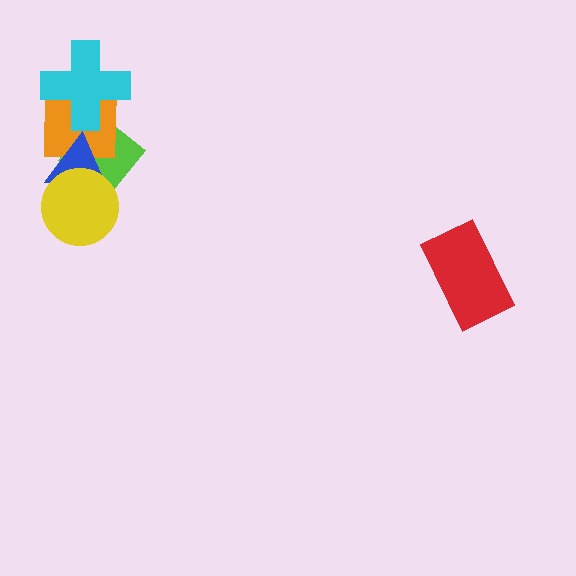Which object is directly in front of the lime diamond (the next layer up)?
The orange square is directly in front of the lime diamond.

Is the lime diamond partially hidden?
Yes, it is partially covered by another shape.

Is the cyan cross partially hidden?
No, no other shape covers it.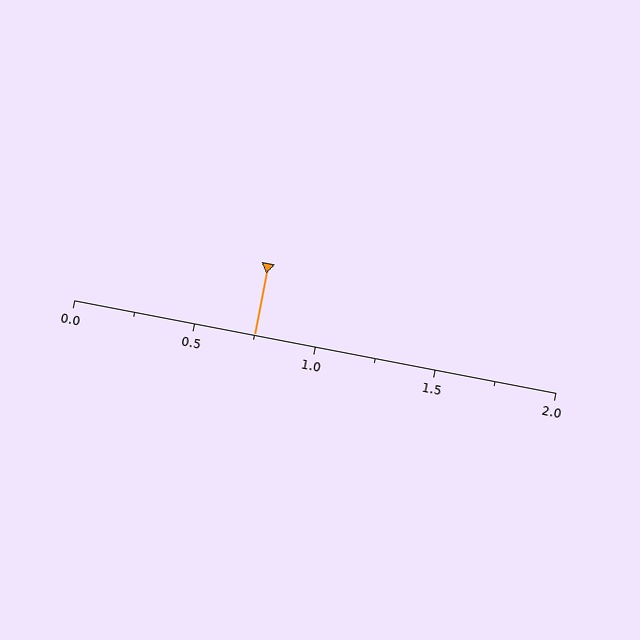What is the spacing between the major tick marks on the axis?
The major ticks are spaced 0.5 apart.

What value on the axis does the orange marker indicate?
The marker indicates approximately 0.75.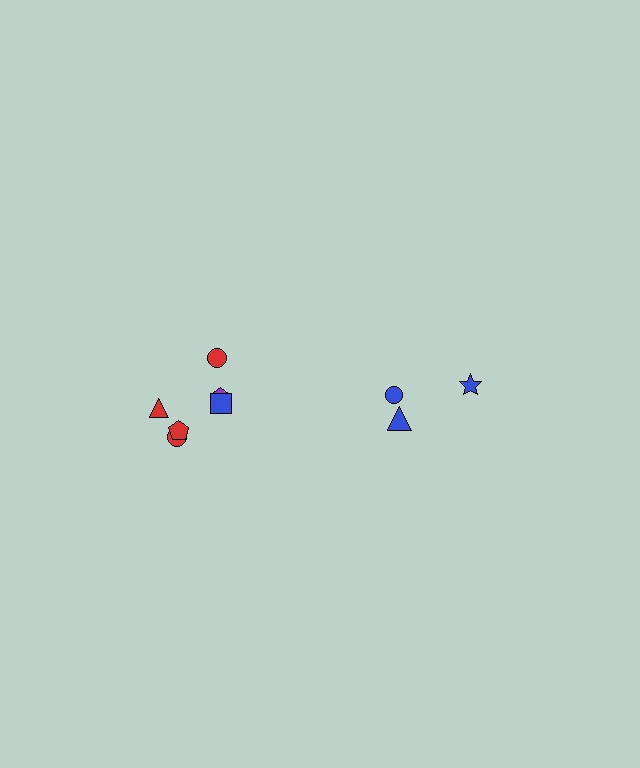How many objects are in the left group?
There are 6 objects.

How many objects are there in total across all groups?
There are 9 objects.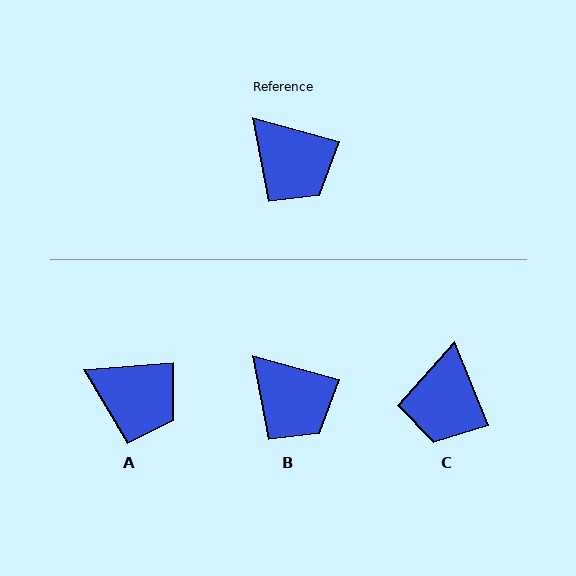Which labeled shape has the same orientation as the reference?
B.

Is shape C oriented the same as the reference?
No, it is off by about 52 degrees.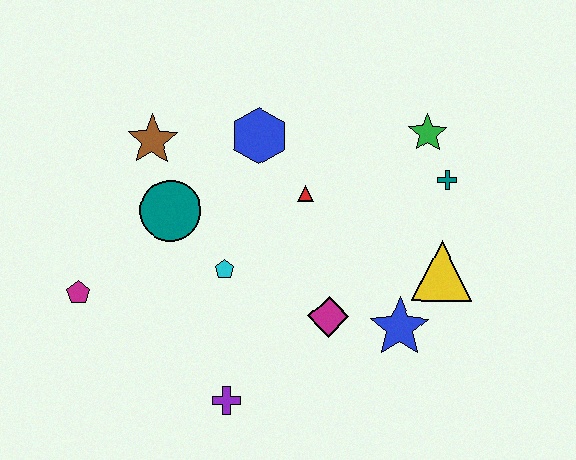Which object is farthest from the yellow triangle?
The magenta pentagon is farthest from the yellow triangle.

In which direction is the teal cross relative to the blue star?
The teal cross is above the blue star.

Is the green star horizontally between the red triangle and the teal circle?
No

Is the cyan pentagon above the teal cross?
No